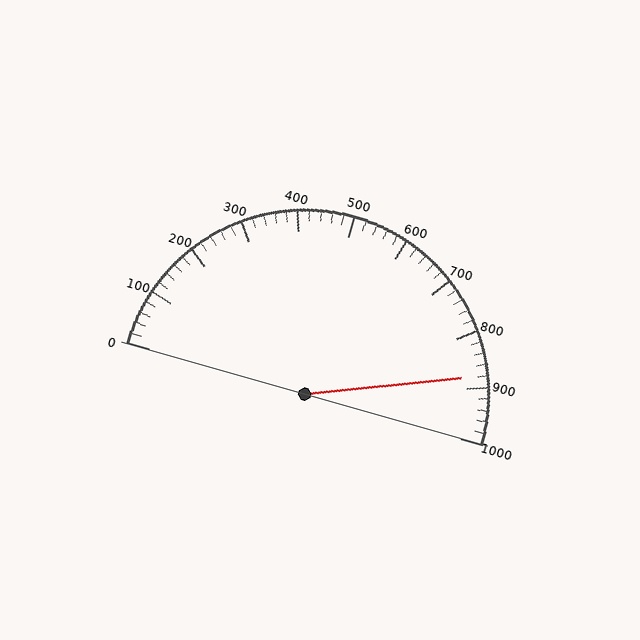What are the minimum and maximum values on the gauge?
The gauge ranges from 0 to 1000.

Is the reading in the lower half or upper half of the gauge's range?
The reading is in the upper half of the range (0 to 1000).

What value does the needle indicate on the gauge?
The needle indicates approximately 880.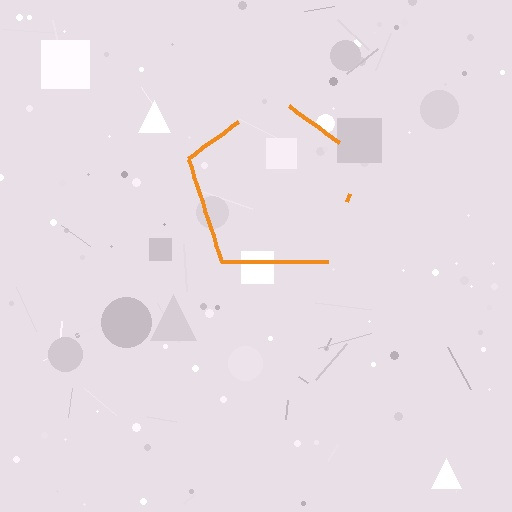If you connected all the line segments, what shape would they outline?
They would outline a pentagon.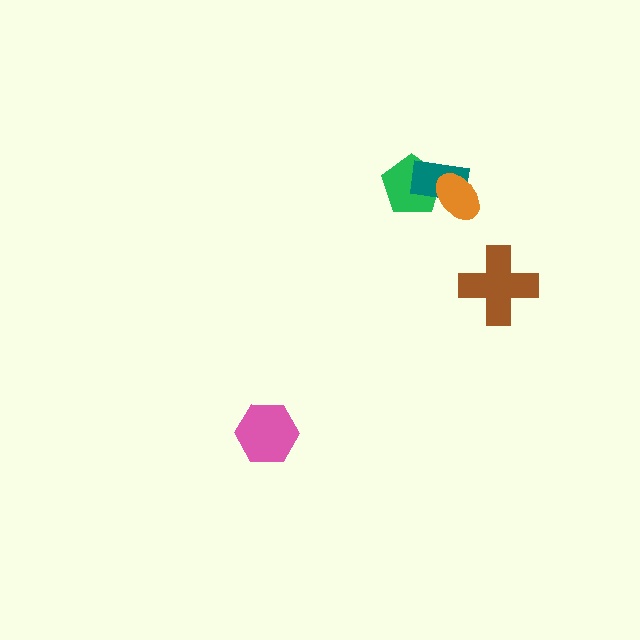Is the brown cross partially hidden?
No, no other shape covers it.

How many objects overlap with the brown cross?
0 objects overlap with the brown cross.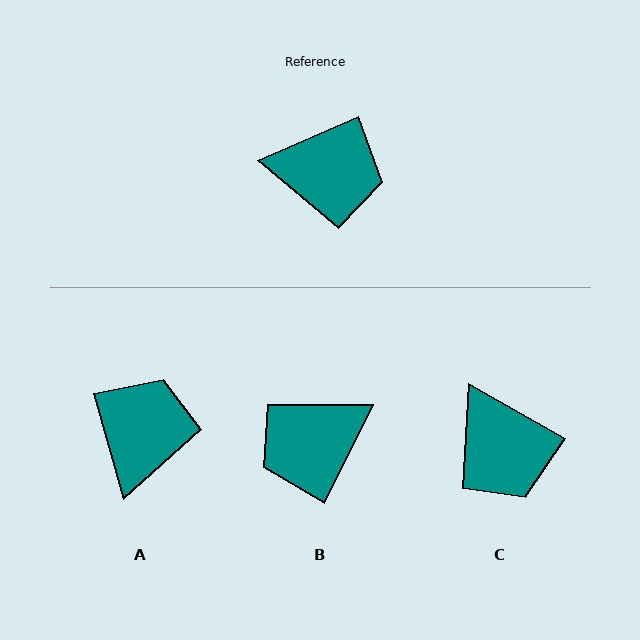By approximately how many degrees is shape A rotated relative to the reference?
Approximately 82 degrees counter-clockwise.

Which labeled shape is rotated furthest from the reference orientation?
B, about 140 degrees away.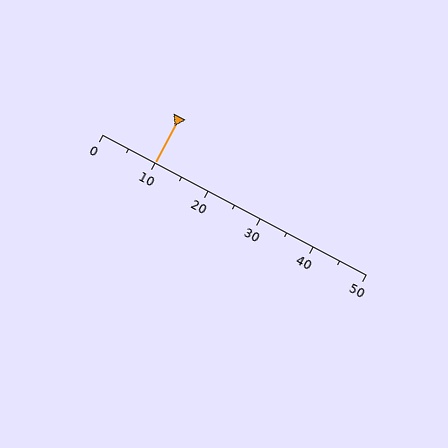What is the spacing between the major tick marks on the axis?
The major ticks are spaced 10 apart.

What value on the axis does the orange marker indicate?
The marker indicates approximately 10.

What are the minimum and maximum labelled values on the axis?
The axis runs from 0 to 50.